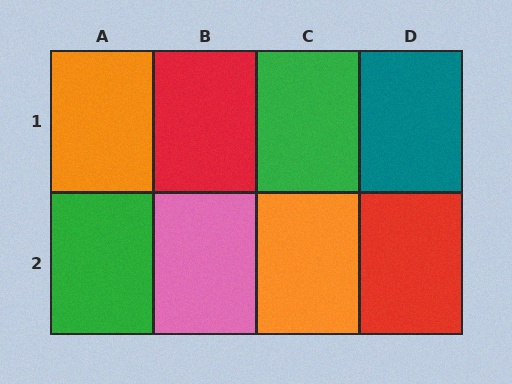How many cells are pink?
1 cell is pink.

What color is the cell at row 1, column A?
Orange.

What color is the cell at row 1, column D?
Teal.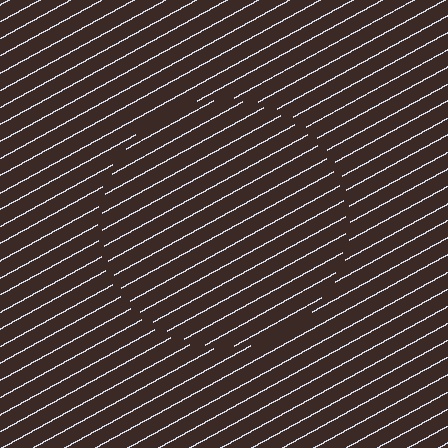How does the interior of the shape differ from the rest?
The interior of the shape contains the same grating, shifted by half a period — the contour is defined by the phase discontinuity where line-ends from the inner and outer gratings abut.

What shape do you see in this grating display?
An illusory circle. The interior of the shape contains the same grating, shifted by half a period — the contour is defined by the phase discontinuity where line-ends from the inner and outer gratings abut.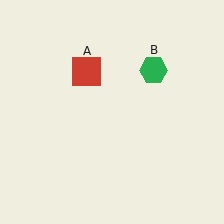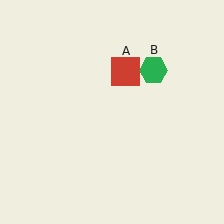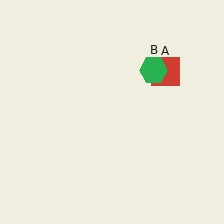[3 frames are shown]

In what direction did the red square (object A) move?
The red square (object A) moved right.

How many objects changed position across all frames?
1 object changed position: red square (object A).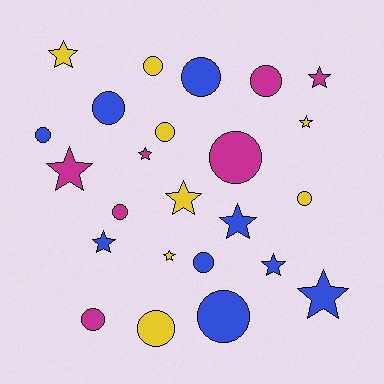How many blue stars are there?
There are 4 blue stars.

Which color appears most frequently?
Blue, with 9 objects.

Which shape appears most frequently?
Circle, with 13 objects.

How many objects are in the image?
There are 24 objects.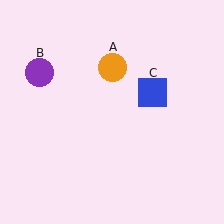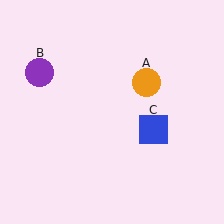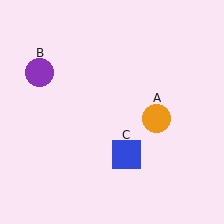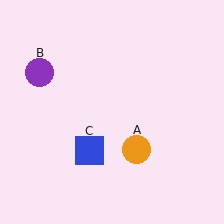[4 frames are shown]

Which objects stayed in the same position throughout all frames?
Purple circle (object B) remained stationary.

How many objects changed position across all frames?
2 objects changed position: orange circle (object A), blue square (object C).